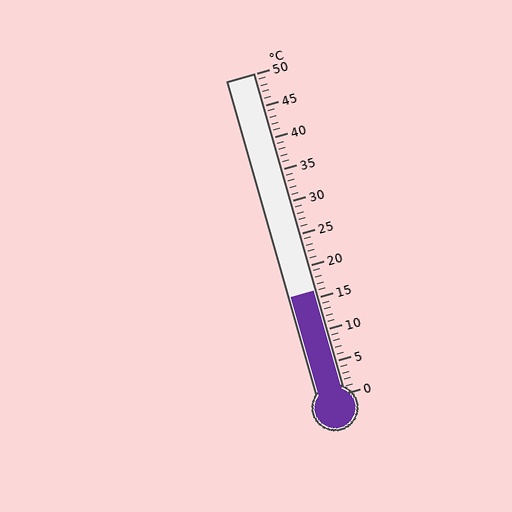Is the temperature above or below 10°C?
The temperature is above 10°C.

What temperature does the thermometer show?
The thermometer shows approximately 16°C.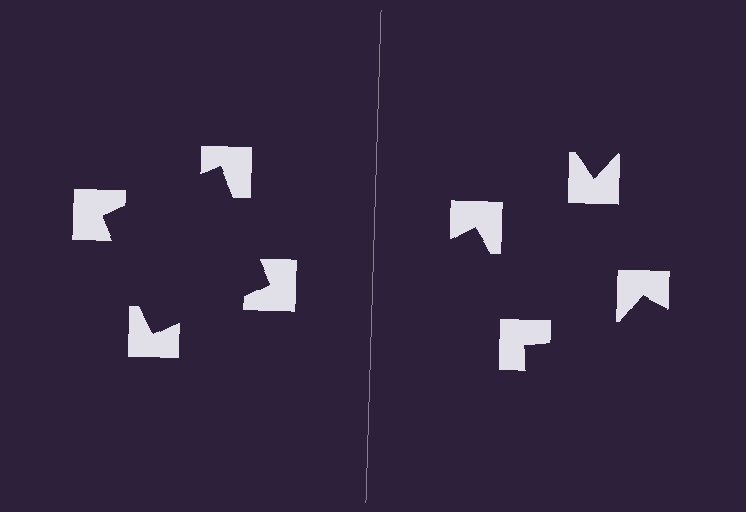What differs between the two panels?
The notched squares are positioned identically on both sides; only the wedge orientations differ. On the left they align to a square; on the right they are misaligned.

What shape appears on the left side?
An illusory square.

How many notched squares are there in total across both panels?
8 — 4 on each side.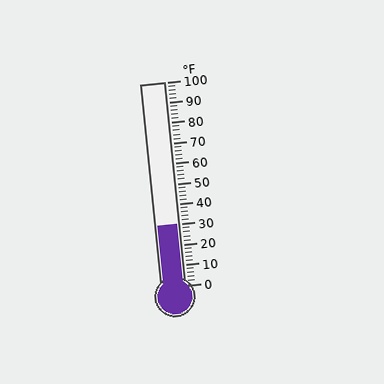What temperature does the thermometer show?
The thermometer shows approximately 30°F.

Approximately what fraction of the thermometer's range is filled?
The thermometer is filled to approximately 30% of its range.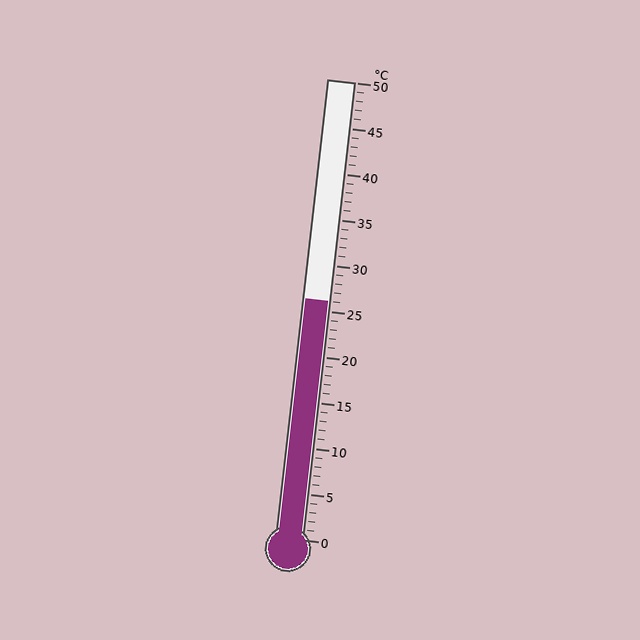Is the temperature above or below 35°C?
The temperature is below 35°C.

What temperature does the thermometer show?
The thermometer shows approximately 26°C.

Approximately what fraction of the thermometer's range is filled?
The thermometer is filled to approximately 50% of its range.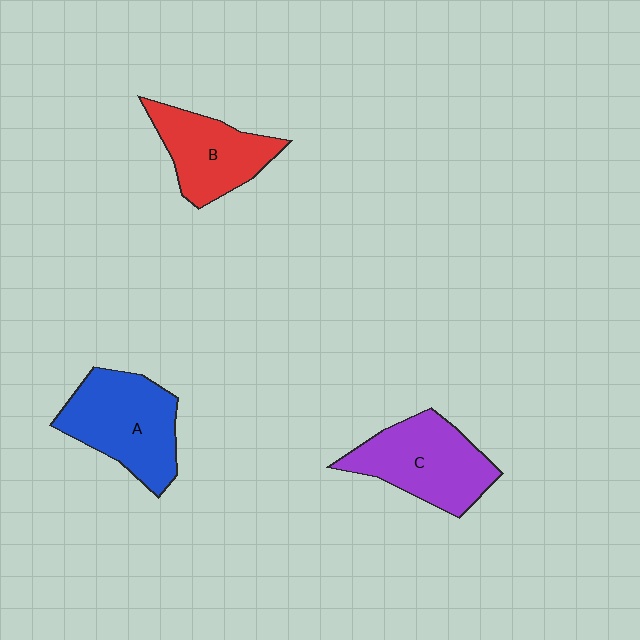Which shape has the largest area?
Shape A (blue).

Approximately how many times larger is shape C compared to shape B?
Approximately 1.2 times.